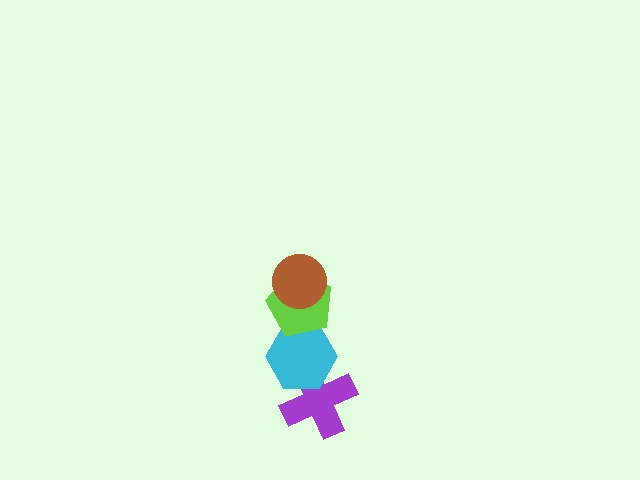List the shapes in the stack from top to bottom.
From top to bottom: the brown circle, the lime pentagon, the cyan hexagon, the purple cross.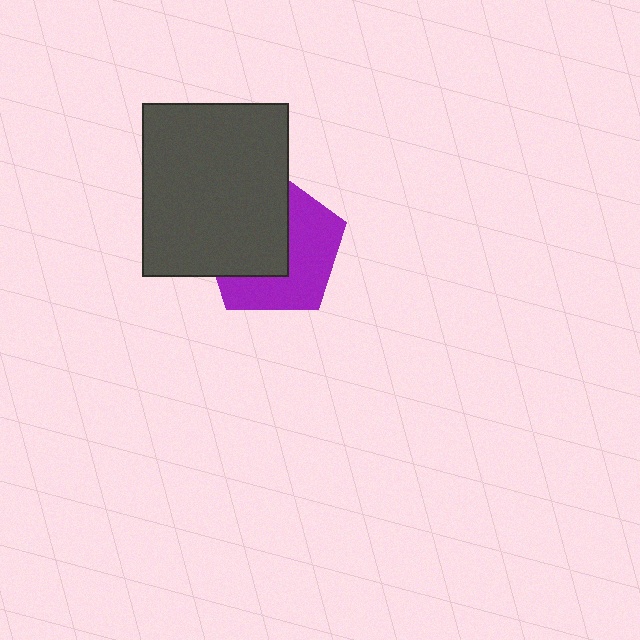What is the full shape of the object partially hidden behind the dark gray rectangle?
The partially hidden object is a purple pentagon.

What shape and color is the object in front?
The object in front is a dark gray rectangle.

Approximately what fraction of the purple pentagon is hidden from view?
Roughly 51% of the purple pentagon is hidden behind the dark gray rectangle.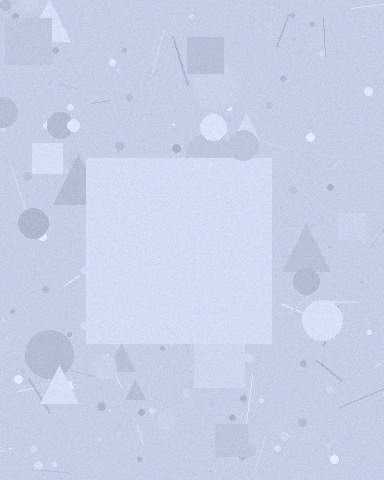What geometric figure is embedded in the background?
A square is embedded in the background.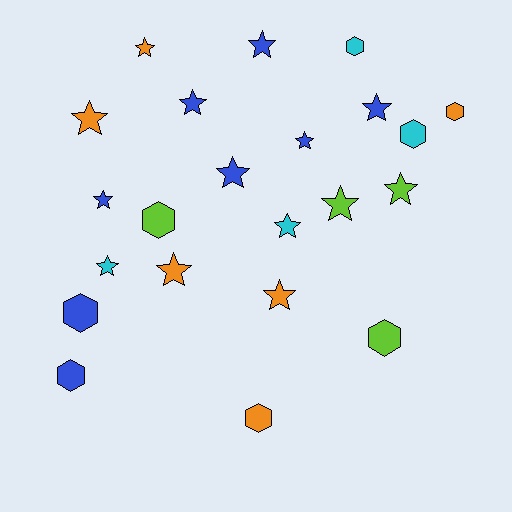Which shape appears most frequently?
Star, with 14 objects.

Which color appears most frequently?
Blue, with 8 objects.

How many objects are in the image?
There are 22 objects.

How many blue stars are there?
There are 6 blue stars.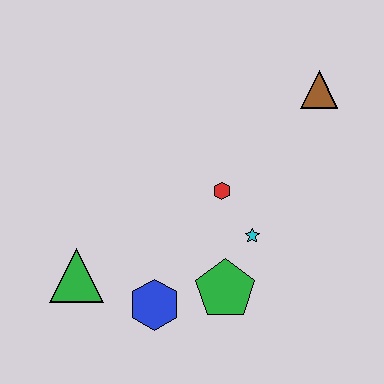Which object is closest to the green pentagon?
The cyan star is closest to the green pentagon.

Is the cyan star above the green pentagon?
Yes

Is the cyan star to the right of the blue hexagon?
Yes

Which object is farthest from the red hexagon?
The green triangle is farthest from the red hexagon.